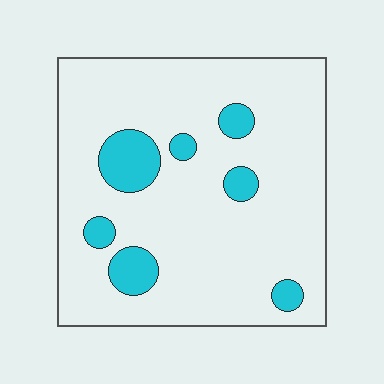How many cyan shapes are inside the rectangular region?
7.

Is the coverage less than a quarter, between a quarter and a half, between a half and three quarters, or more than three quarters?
Less than a quarter.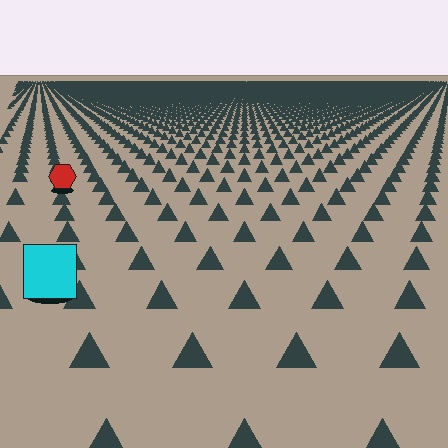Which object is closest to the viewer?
The cyan square is closest. The texture marks near it are larger and more spread out.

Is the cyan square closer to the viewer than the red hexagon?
Yes. The cyan square is closer — you can tell from the texture gradient: the ground texture is coarser near it.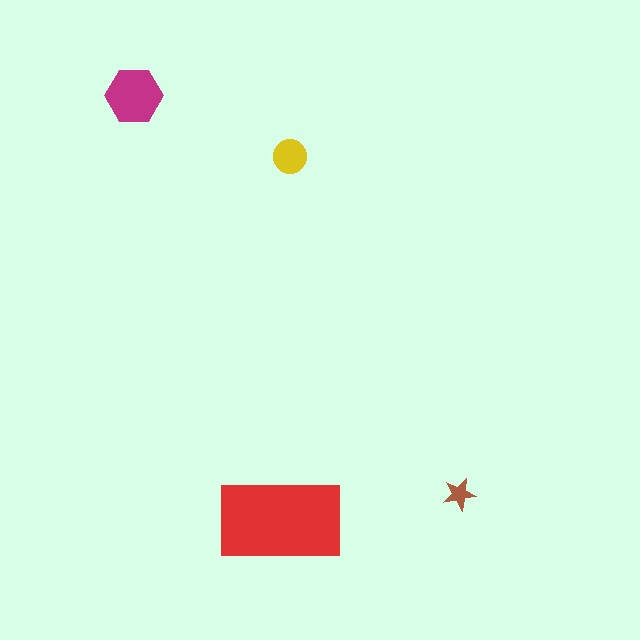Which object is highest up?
The magenta hexagon is topmost.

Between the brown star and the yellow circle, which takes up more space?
The yellow circle.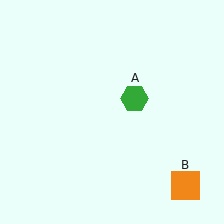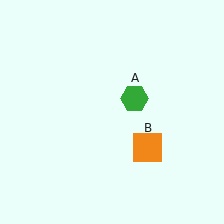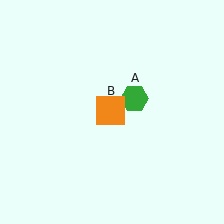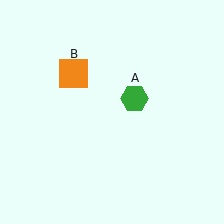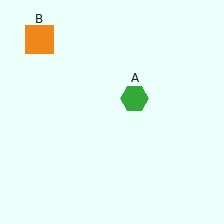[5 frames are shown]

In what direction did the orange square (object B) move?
The orange square (object B) moved up and to the left.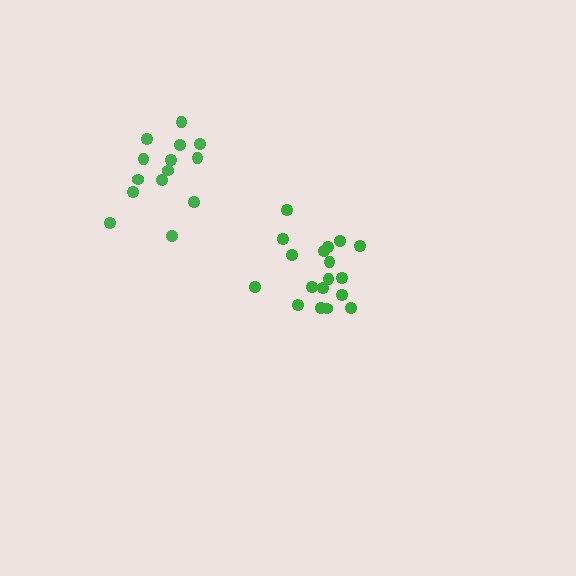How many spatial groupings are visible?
There are 2 spatial groupings.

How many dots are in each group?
Group 1: 14 dots, Group 2: 18 dots (32 total).